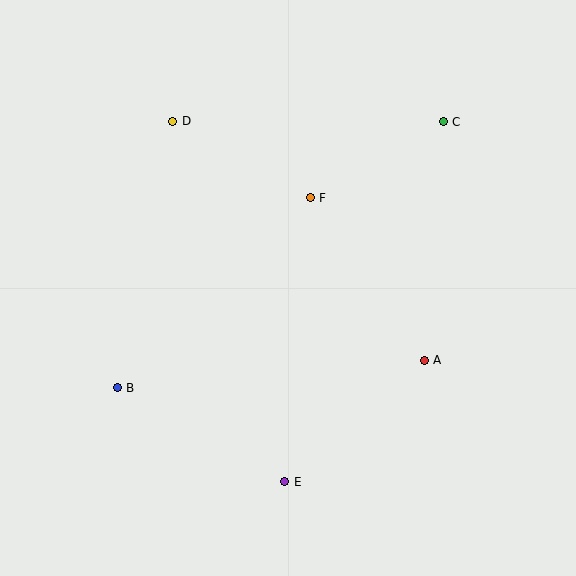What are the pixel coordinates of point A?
Point A is at (424, 360).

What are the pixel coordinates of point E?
Point E is at (285, 482).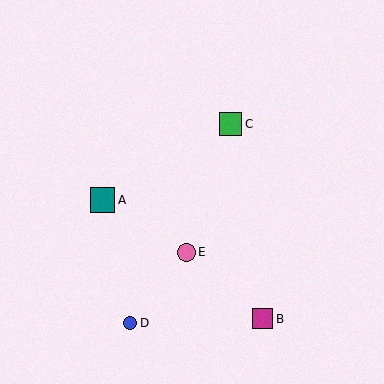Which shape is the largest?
The teal square (labeled A) is the largest.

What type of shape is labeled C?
Shape C is a green square.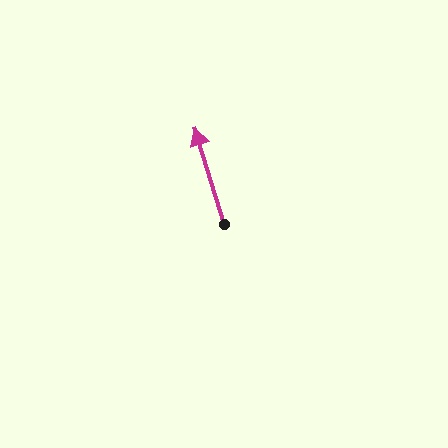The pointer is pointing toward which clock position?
Roughly 11 o'clock.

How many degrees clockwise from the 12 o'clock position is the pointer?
Approximately 343 degrees.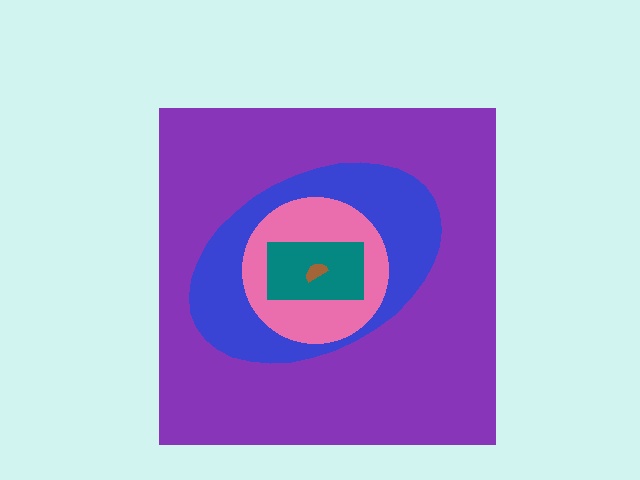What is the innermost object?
The brown semicircle.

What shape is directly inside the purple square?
The blue ellipse.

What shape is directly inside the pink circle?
The teal rectangle.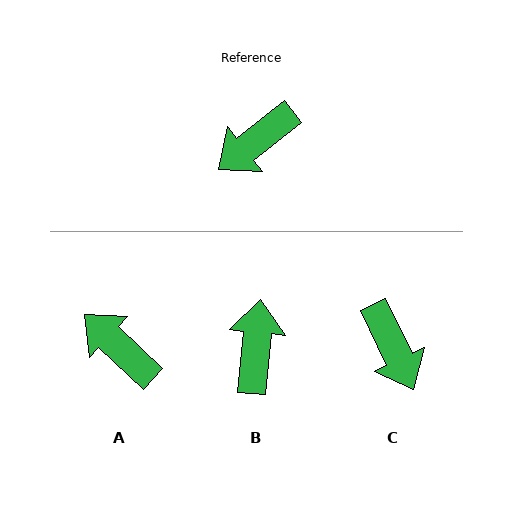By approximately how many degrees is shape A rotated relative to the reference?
Approximately 81 degrees clockwise.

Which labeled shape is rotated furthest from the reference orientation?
B, about 133 degrees away.